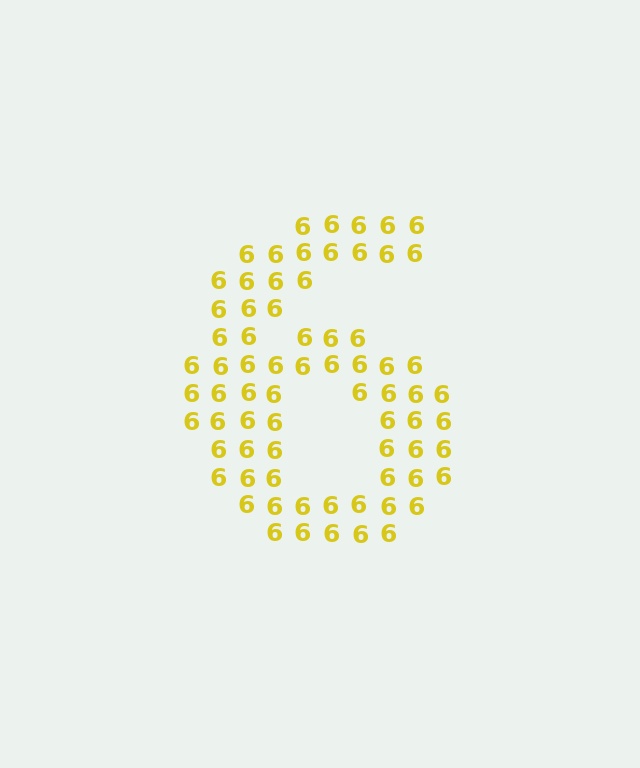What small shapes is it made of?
It is made of small digit 6's.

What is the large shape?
The large shape is the digit 6.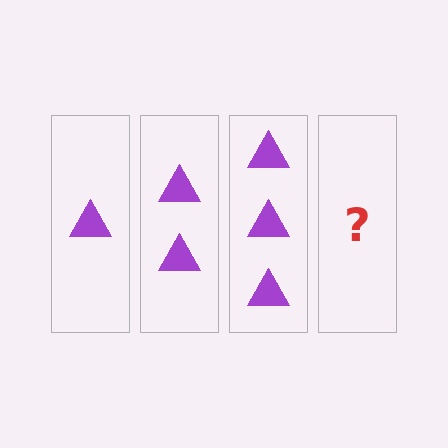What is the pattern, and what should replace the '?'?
The pattern is that each step adds one more triangle. The '?' should be 4 triangles.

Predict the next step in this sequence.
The next step is 4 triangles.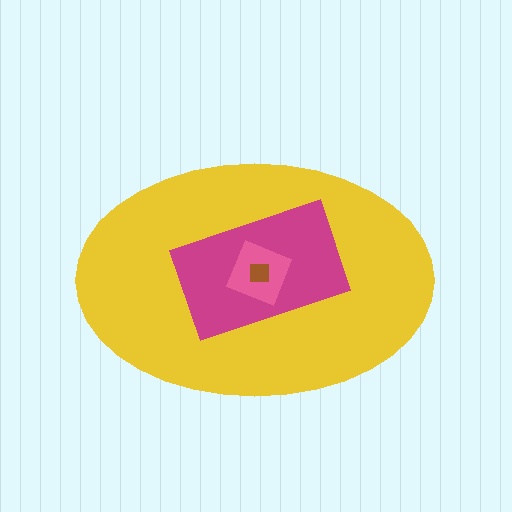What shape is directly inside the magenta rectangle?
The pink diamond.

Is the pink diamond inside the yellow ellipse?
Yes.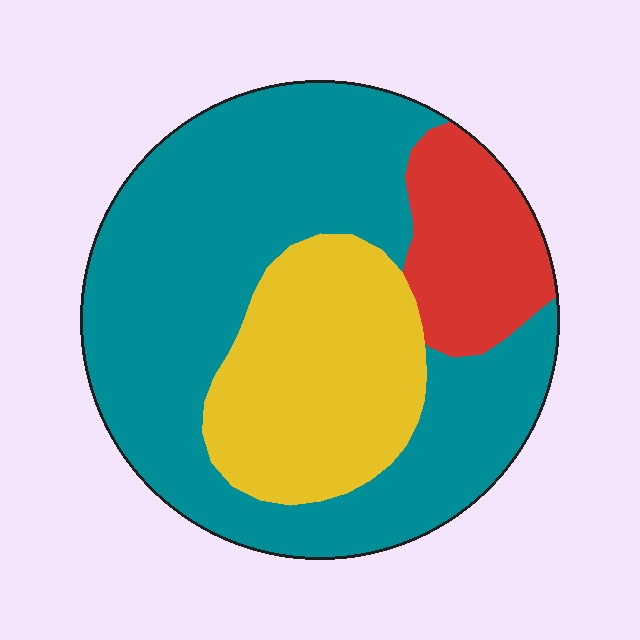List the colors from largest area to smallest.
From largest to smallest: teal, yellow, red.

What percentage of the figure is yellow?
Yellow takes up between a sixth and a third of the figure.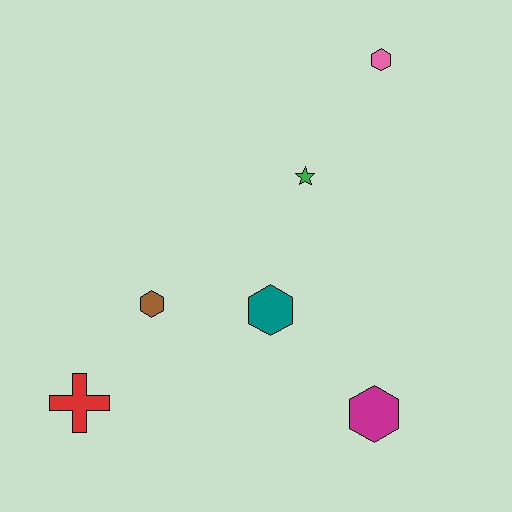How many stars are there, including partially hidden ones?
There is 1 star.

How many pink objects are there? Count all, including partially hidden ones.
There is 1 pink object.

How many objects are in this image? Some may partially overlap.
There are 6 objects.